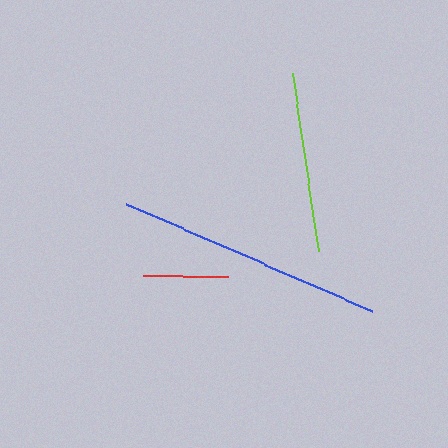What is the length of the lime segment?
The lime segment is approximately 181 pixels long.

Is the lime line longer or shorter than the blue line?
The blue line is longer than the lime line.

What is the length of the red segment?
The red segment is approximately 85 pixels long.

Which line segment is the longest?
The blue line is the longest at approximately 268 pixels.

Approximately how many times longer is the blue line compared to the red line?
The blue line is approximately 3.1 times the length of the red line.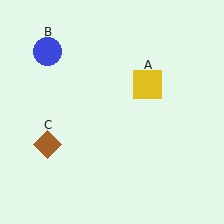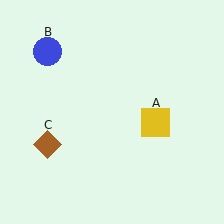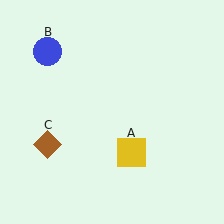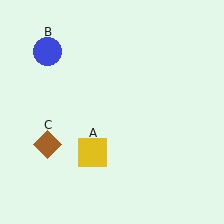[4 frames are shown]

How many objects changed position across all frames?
1 object changed position: yellow square (object A).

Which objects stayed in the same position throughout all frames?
Blue circle (object B) and brown diamond (object C) remained stationary.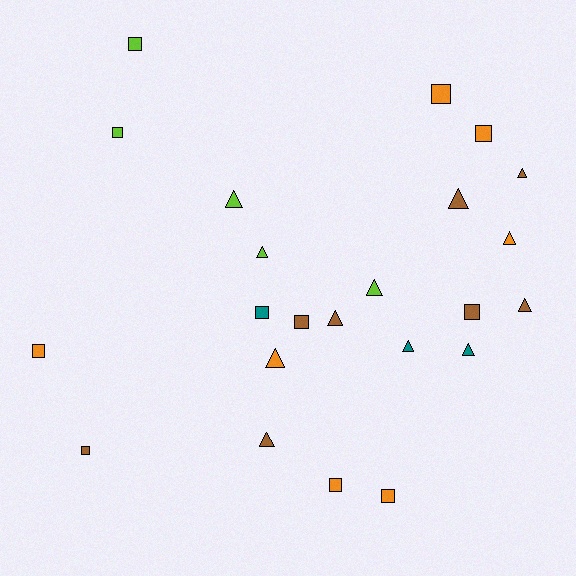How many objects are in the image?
There are 23 objects.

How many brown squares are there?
There are 3 brown squares.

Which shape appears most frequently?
Triangle, with 12 objects.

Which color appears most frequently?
Brown, with 8 objects.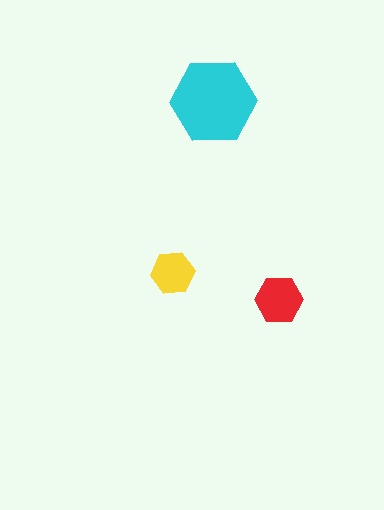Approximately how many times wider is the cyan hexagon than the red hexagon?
About 2 times wider.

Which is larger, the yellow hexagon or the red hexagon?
The red one.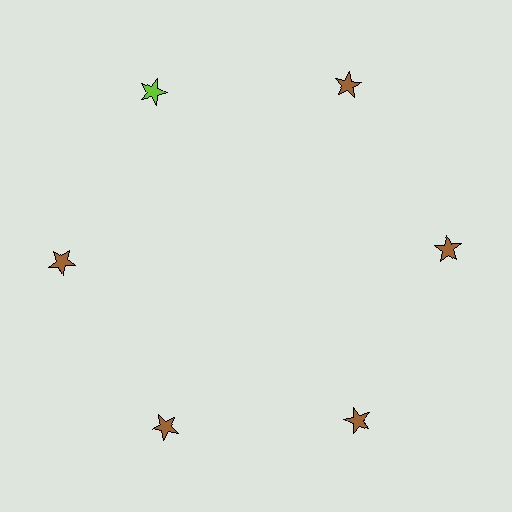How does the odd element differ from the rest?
It has a different color: lime instead of brown.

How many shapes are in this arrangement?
There are 6 shapes arranged in a ring pattern.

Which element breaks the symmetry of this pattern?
The lime star at roughly the 11 o'clock position breaks the symmetry. All other shapes are brown stars.